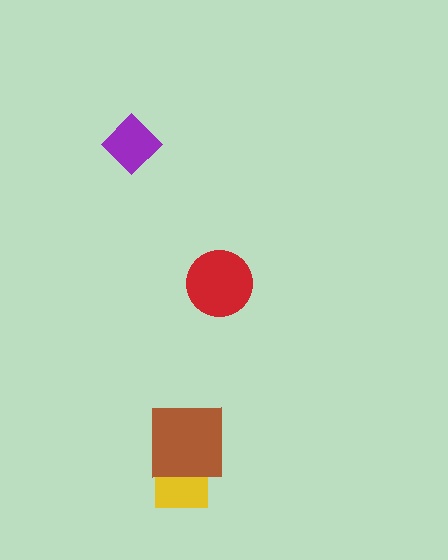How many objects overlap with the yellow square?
1 object overlaps with the yellow square.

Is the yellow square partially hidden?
Yes, it is partially covered by another shape.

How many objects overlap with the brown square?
1 object overlaps with the brown square.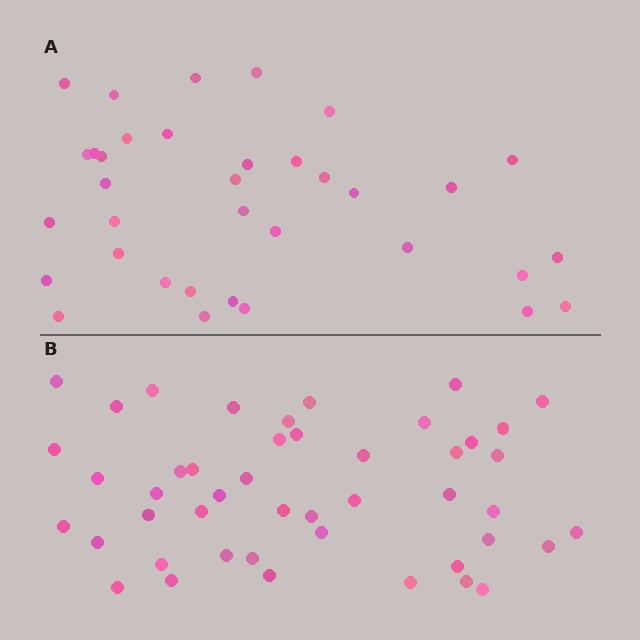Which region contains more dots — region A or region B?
Region B (the bottom region) has more dots.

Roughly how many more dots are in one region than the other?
Region B has roughly 12 or so more dots than region A.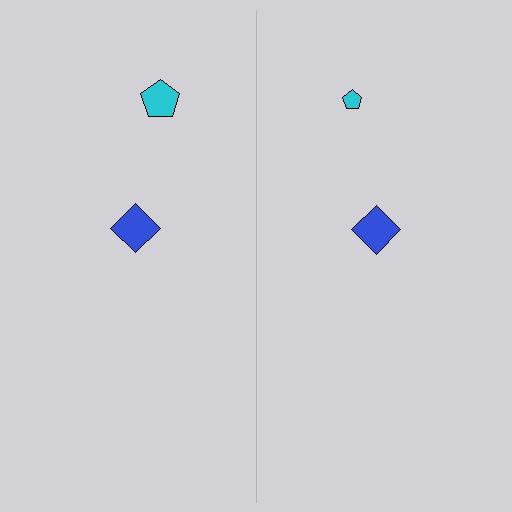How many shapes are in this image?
There are 4 shapes in this image.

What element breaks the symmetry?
The cyan pentagon on the right side has a different size than its mirror counterpart.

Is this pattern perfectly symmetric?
No, the pattern is not perfectly symmetric. The cyan pentagon on the right side has a different size than its mirror counterpart.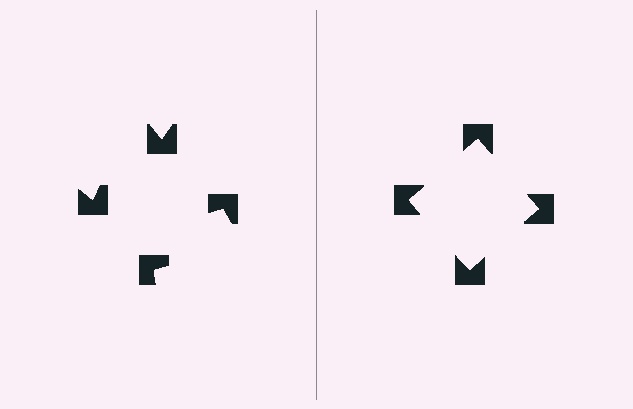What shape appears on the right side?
An illusory square.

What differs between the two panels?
The notched squares are positioned identically on both sides; only the wedge orientations differ. On the right they align to a square; on the left they are misaligned.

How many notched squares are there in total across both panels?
8 — 4 on each side.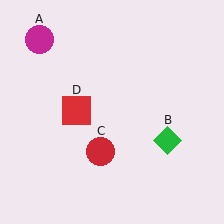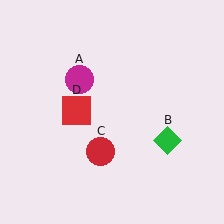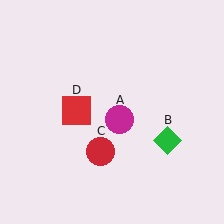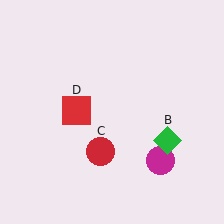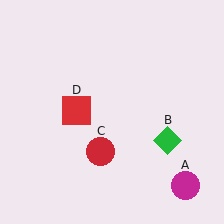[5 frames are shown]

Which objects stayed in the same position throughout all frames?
Green diamond (object B) and red circle (object C) and red square (object D) remained stationary.